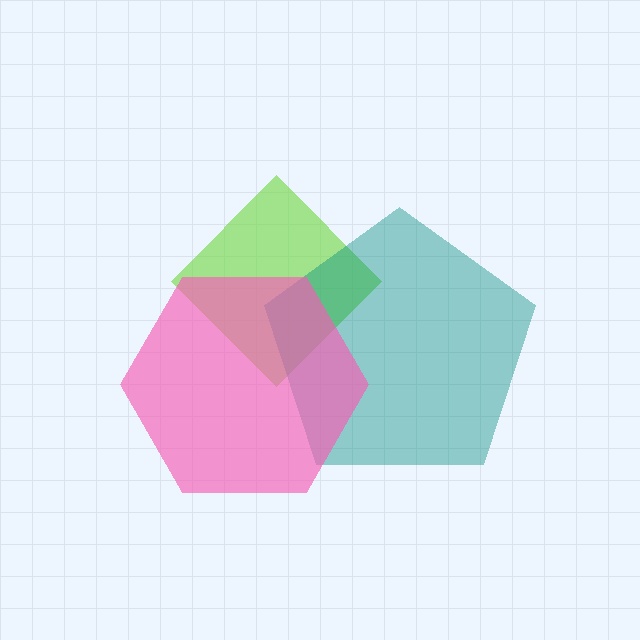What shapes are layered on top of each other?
The layered shapes are: a lime diamond, a teal pentagon, a pink hexagon.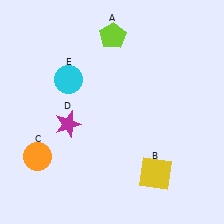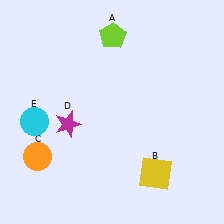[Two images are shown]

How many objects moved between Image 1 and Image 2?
1 object moved between the two images.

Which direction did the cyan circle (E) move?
The cyan circle (E) moved down.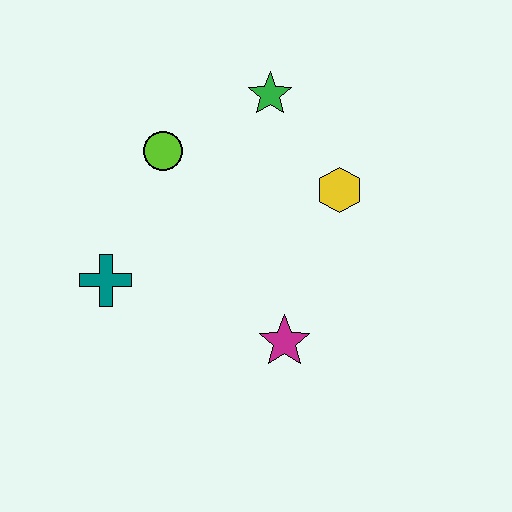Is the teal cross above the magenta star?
Yes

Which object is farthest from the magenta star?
The green star is farthest from the magenta star.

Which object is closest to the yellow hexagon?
The green star is closest to the yellow hexagon.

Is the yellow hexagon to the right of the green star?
Yes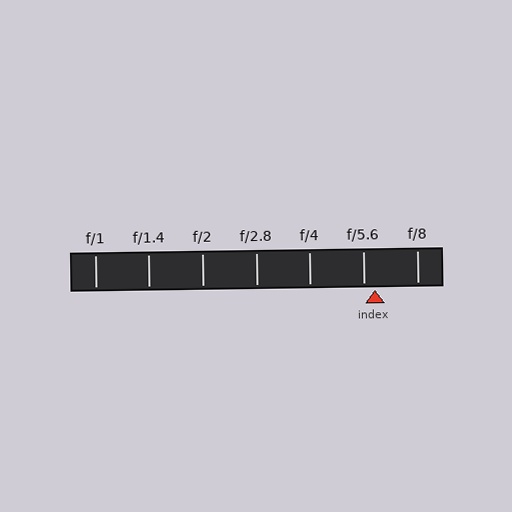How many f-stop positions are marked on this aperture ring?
There are 7 f-stop positions marked.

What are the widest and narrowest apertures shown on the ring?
The widest aperture shown is f/1 and the narrowest is f/8.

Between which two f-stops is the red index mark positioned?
The index mark is between f/5.6 and f/8.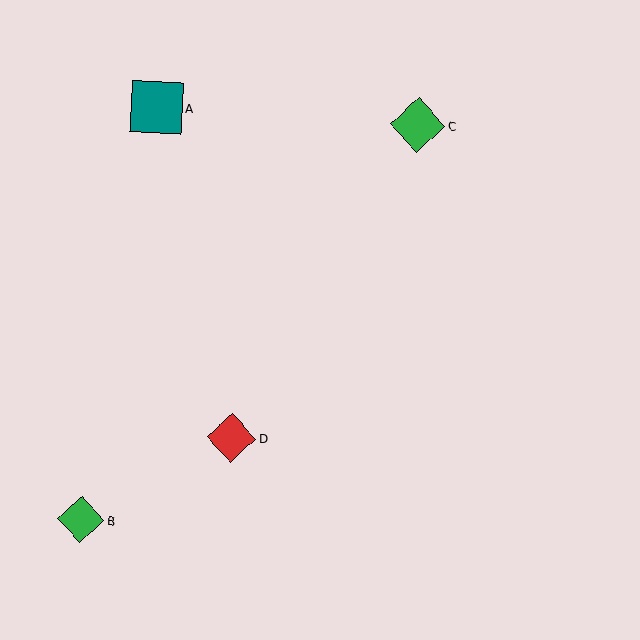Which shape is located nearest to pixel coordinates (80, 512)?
The green diamond (labeled B) at (81, 519) is nearest to that location.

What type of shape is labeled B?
Shape B is a green diamond.